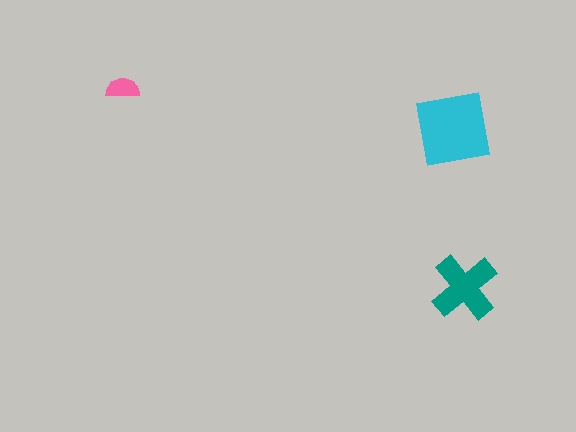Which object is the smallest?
The pink semicircle.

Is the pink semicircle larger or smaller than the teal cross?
Smaller.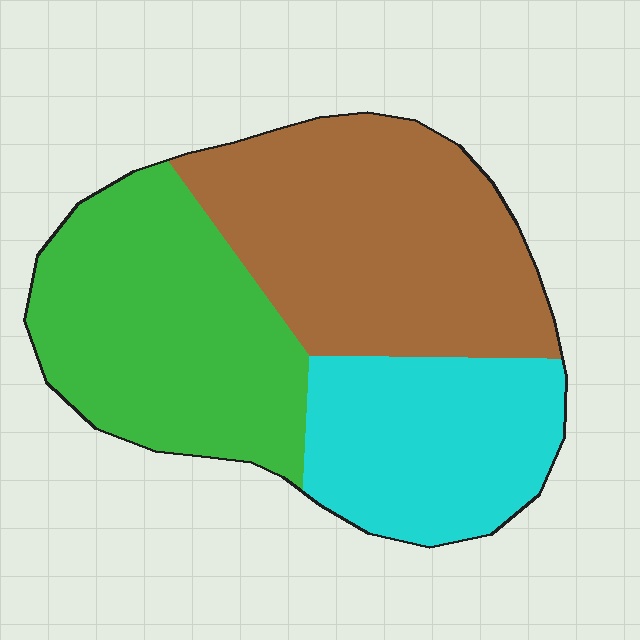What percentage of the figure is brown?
Brown covers around 40% of the figure.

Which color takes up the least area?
Cyan, at roughly 25%.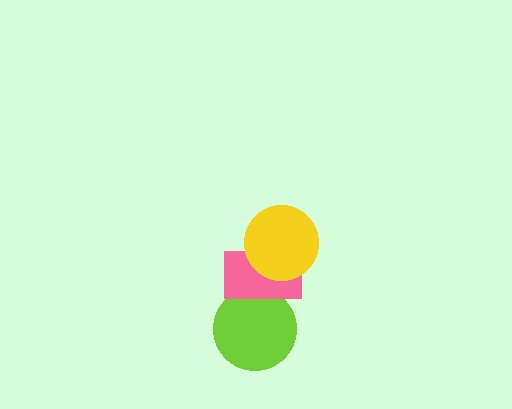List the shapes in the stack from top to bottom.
From top to bottom: the yellow circle, the pink rectangle, the lime circle.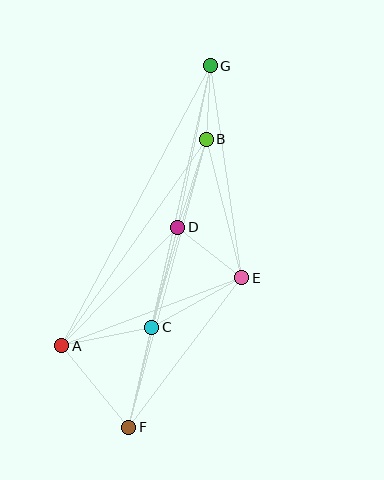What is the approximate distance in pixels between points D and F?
The distance between D and F is approximately 206 pixels.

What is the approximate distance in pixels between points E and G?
The distance between E and G is approximately 214 pixels.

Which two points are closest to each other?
Points B and G are closest to each other.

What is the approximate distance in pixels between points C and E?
The distance between C and E is approximately 103 pixels.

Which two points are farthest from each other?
Points F and G are farthest from each other.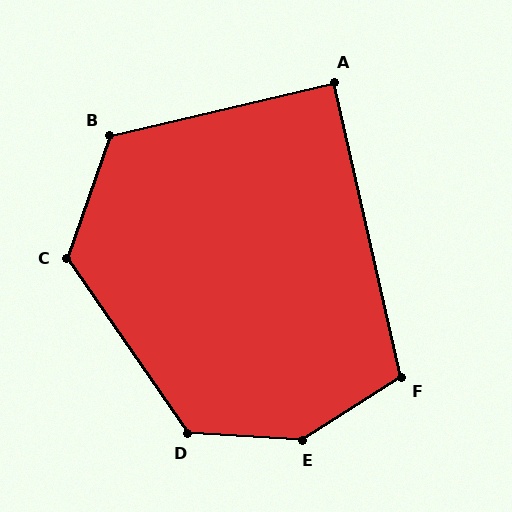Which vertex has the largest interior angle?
E, at approximately 144 degrees.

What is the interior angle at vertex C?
Approximately 126 degrees (obtuse).